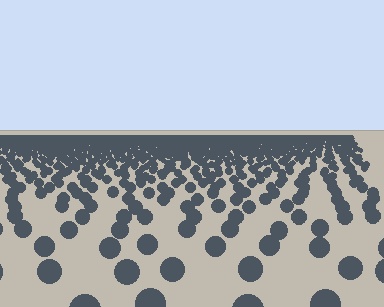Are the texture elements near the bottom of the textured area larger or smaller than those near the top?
Larger. Near the bottom, elements are closer to the viewer and appear at a bigger on-screen size.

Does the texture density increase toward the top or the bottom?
Density increases toward the top.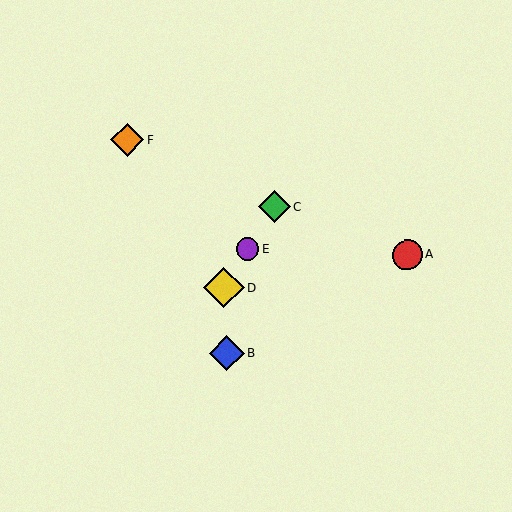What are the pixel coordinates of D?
Object D is at (224, 288).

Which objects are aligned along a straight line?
Objects C, D, E are aligned along a straight line.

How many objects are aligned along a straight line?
3 objects (C, D, E) are aligned along a straight line.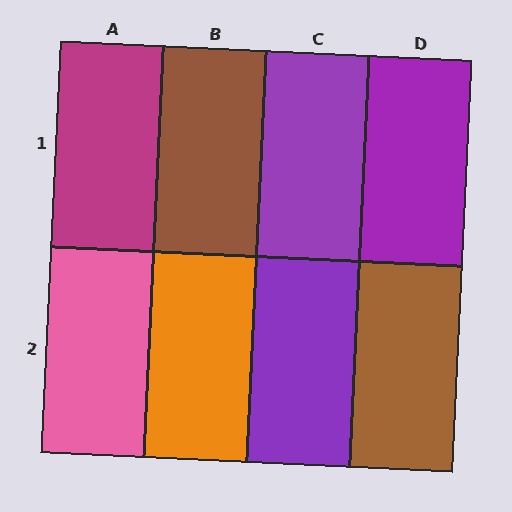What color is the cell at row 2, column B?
Orange.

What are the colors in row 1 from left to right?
Magenta, brown, purple, purple.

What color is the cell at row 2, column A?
Pink.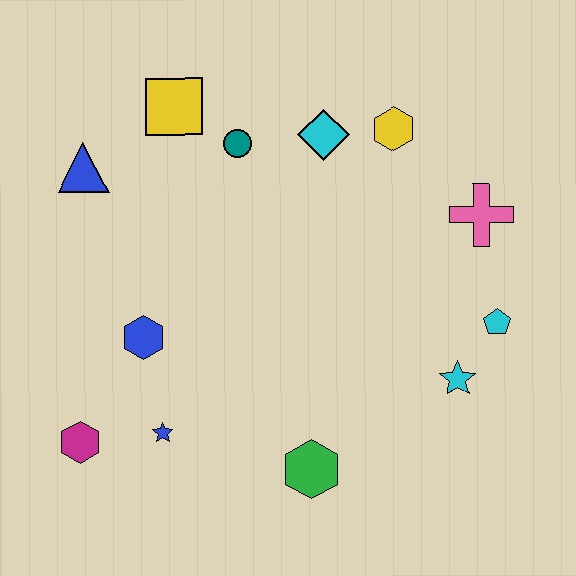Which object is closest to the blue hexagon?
The blue star is closest to the blue hexagon.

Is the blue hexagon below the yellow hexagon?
Yes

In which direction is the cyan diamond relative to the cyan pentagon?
The cyan diamond is above the cyan pentagon.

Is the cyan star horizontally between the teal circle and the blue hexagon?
No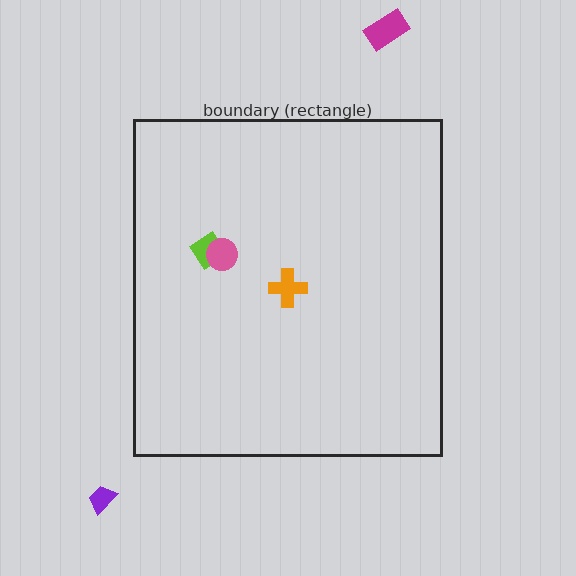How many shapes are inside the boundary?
3 inside, 2 outside.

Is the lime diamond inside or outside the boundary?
Inside.